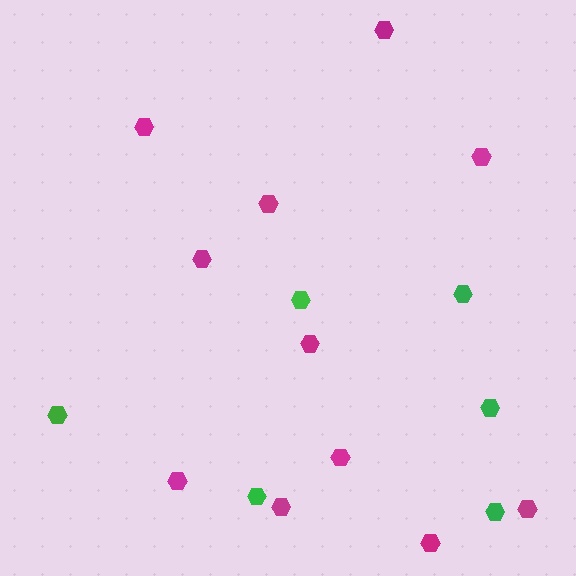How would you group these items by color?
There are 2 groups: one group of magenta hexagons (11) and one group of green hexagons (6).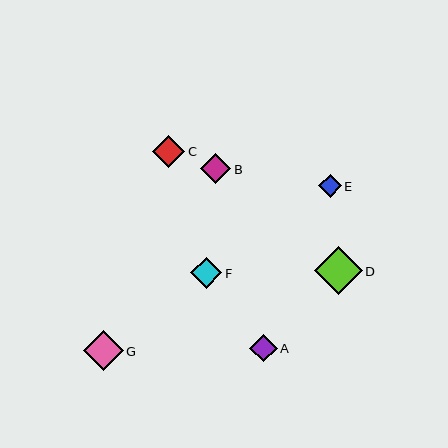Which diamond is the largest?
Diamond D is the largest with a size of approximately 48 pixels.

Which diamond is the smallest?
Diamond E is the smallest with a size of approximately 23 pixels.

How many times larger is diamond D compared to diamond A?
Diamond D is approximately 1.7 times the size of diamond A.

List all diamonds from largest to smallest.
From largest to smallest: D, G, C, F, B, A, E.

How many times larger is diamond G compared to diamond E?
Diamond G is approximately 1.8 times the size of diamond E.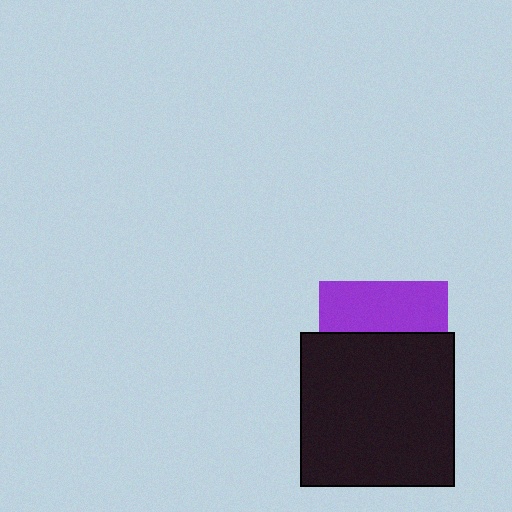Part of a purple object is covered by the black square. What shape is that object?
It is a square.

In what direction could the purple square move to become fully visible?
The purple square could move up. That would shift it out from behind the black square entirely.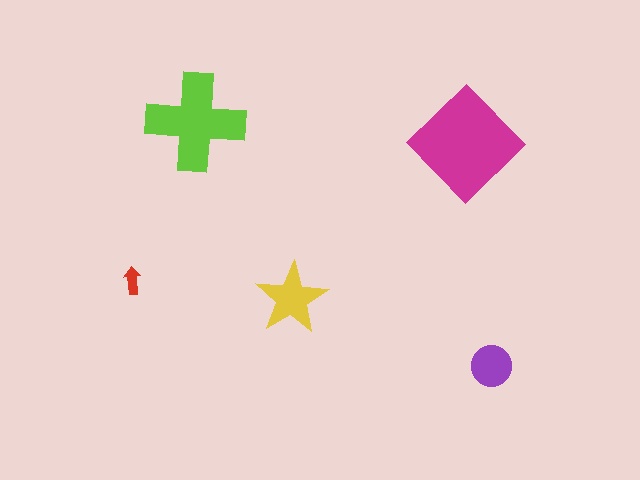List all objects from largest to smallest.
The magenta diamond, the lime cross, the yellow star, the purple circle, the red arrow.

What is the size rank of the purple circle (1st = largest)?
4th.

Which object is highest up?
The lime cross is topmost.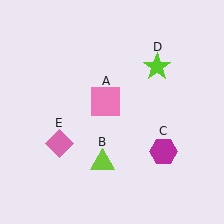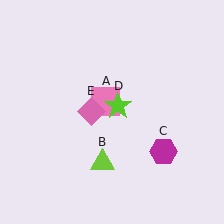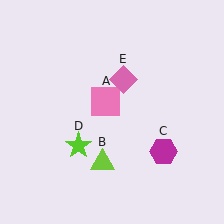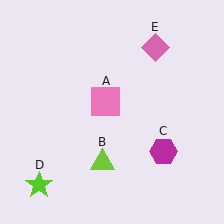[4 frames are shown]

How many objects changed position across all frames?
2 objects changed position: lime star (object D), pink diamond (object E).